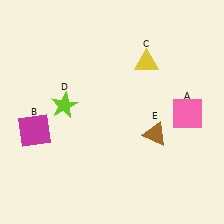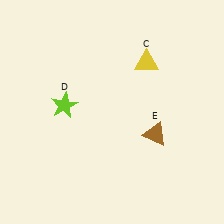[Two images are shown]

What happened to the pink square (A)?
The pink square (A) was removed in Image 2. It was in the bottom-right area of Image 1.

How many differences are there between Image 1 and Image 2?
There are 2 differences between the two images.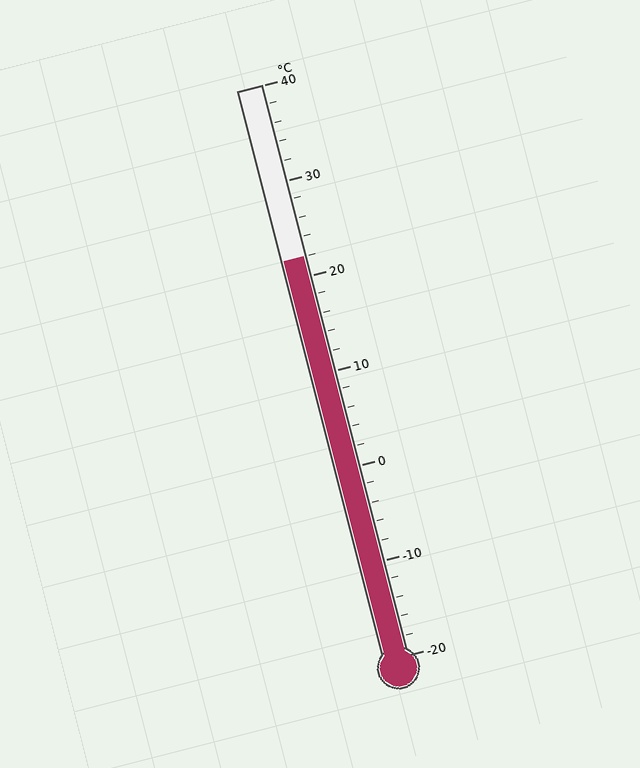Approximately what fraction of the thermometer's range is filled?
The thermometer is filled to approximately 70% of its range.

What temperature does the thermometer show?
The thermometer shows approximately 22°C.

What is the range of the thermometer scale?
The thermometer scale ranges from -20°C to 40°C.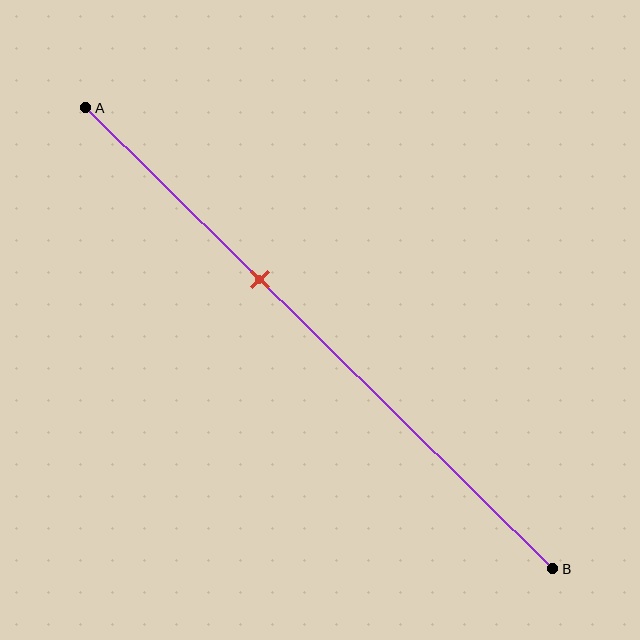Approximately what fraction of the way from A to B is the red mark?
The red mark is approximately 35% of the way from A to B.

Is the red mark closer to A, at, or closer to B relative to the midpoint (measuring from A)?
The red mark is closer to point A than the midpoint of segment AB.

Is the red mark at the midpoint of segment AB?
No, the mark is at about 35% from A, not at the 50% midpoint.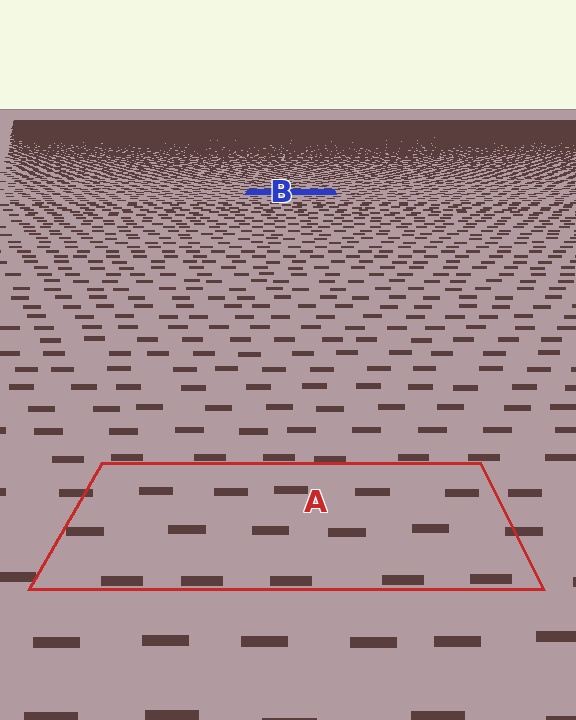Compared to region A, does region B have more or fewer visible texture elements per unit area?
Region B has more texture elements per unit area — they are packed more densely because it is farther away.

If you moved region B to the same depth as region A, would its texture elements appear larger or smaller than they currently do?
They would appear larger. At a closer depth, the same texture elements are projected at a bigger on-screen size.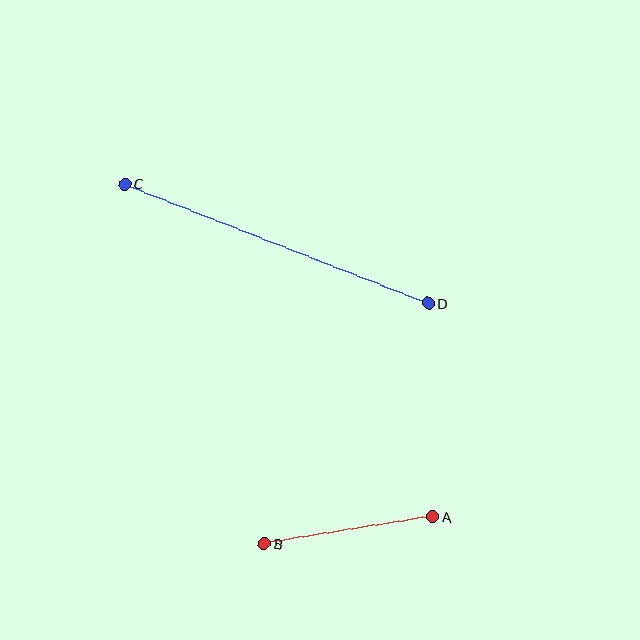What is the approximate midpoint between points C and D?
The midpoint is at approximately (276, 244) pixels.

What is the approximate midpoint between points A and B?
The midpoint is at approximately (348, 530) pixels.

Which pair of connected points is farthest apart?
Points C and D are farthest apart.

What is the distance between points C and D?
The distance is approximately 326 pixels.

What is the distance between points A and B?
The distance is approximately 170 pixels.